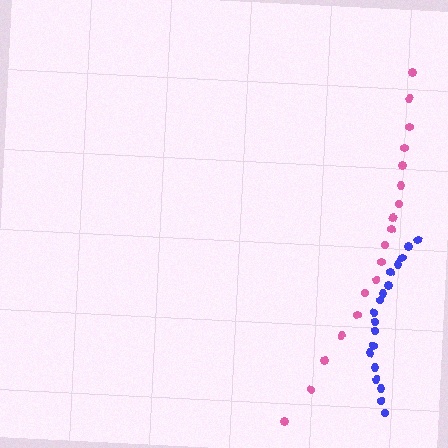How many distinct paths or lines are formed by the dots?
There are 2 distinct paths.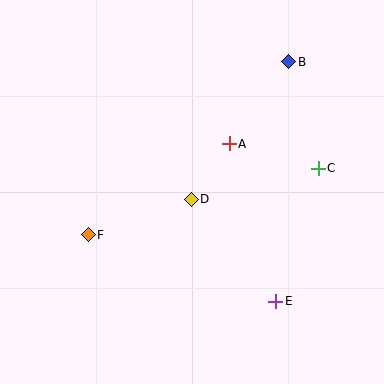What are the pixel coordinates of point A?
Point A is at (229, 144).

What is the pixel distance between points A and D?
The distance between A and D is 67 pixels.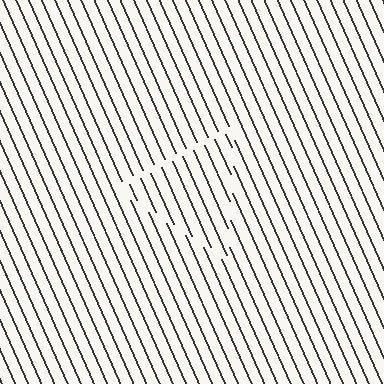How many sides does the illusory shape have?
3 sides — the line-ends trace a triangle.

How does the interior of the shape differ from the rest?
The interior of the shape contains the same grating, shifted by half a period — the contour is defined by the phase discontinuity where line-ends from the inner and outer gratings abut.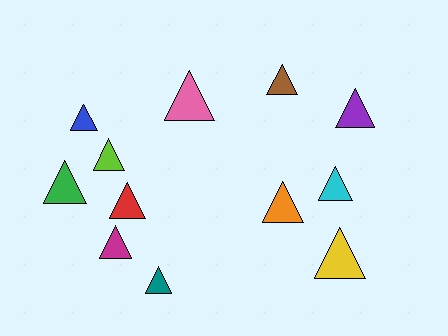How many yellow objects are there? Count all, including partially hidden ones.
There is 1 yellow object.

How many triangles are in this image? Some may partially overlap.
There are 12 triangles.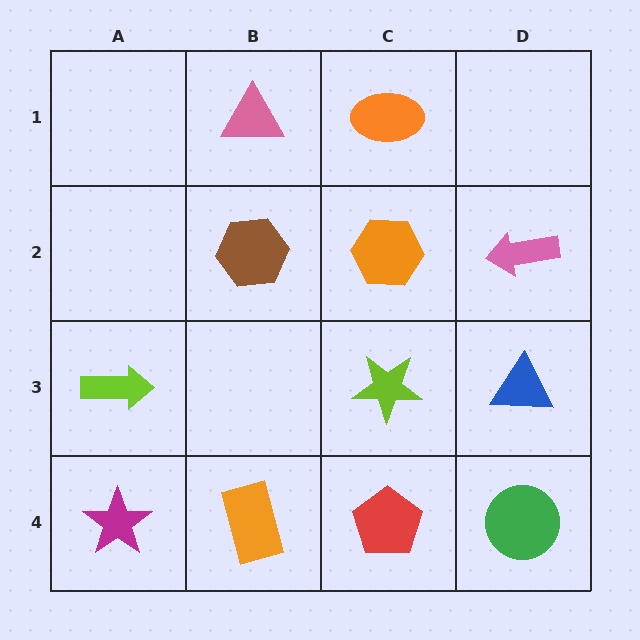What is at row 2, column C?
An orange hexagon.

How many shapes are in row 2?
3 shapes.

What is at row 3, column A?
A lime arrow.